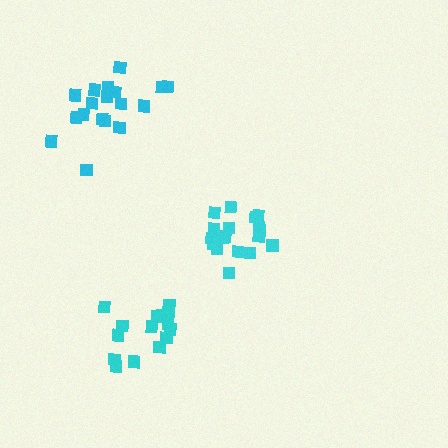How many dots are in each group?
Group 1: 18 dots, Group 2: 18 dots, Group 3: 16 dots (52 total).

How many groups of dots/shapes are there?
There are 3 groups.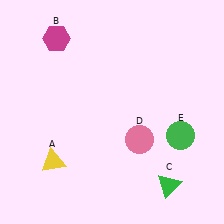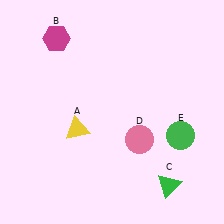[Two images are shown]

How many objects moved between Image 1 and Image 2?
1 object moved between the two images.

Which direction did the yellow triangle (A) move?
The yellow triangle (A) moved up.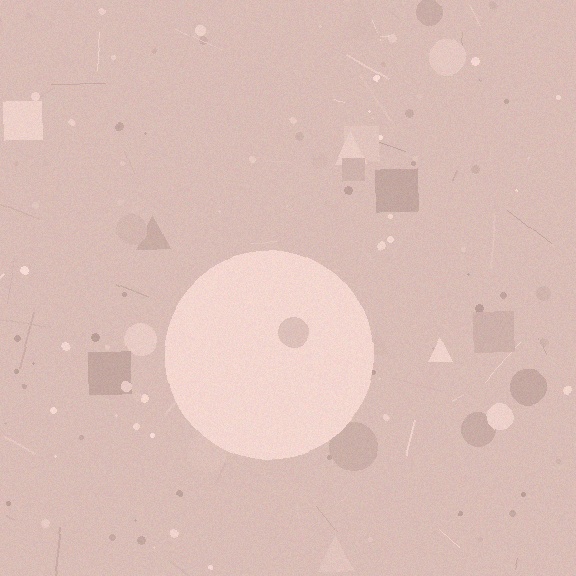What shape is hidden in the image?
A circle is hidden in the image.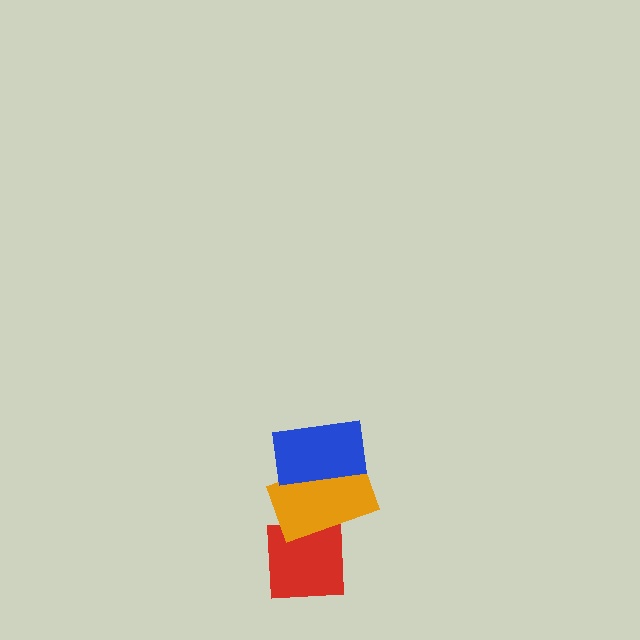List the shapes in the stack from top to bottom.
From top to bottom: the blue rectangle, the orange rectangle, the red square.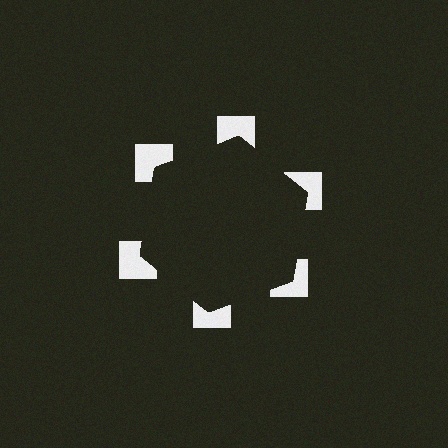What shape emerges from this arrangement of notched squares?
An illusory hexagon — its edges are inferred from the aligned wedge cuts in the notched squares, not physically drawn.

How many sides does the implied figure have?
6 sides.